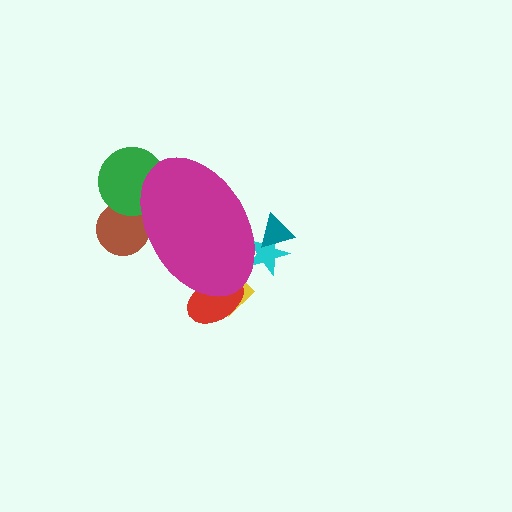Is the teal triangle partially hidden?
Yes, the teal triangle is partially hidden behind the magenta ellipse.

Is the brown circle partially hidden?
Yes, the brown circle is partially hidden behind the magenta ellipse.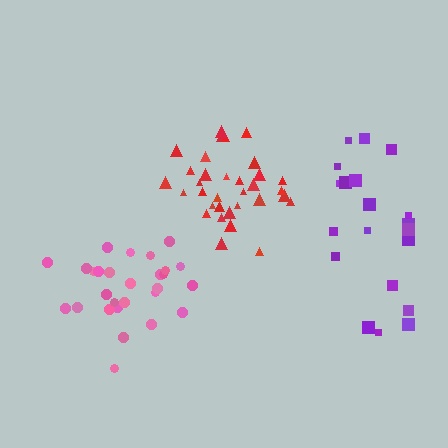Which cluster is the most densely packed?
Red.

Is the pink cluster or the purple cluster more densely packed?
Pink.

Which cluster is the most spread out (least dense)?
Purple.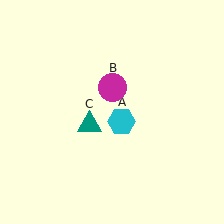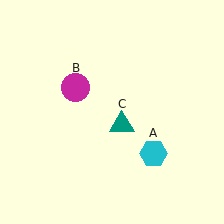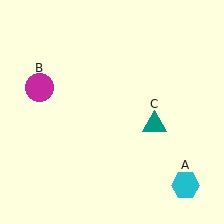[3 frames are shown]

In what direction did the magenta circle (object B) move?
The magenta circle (object B) moved left.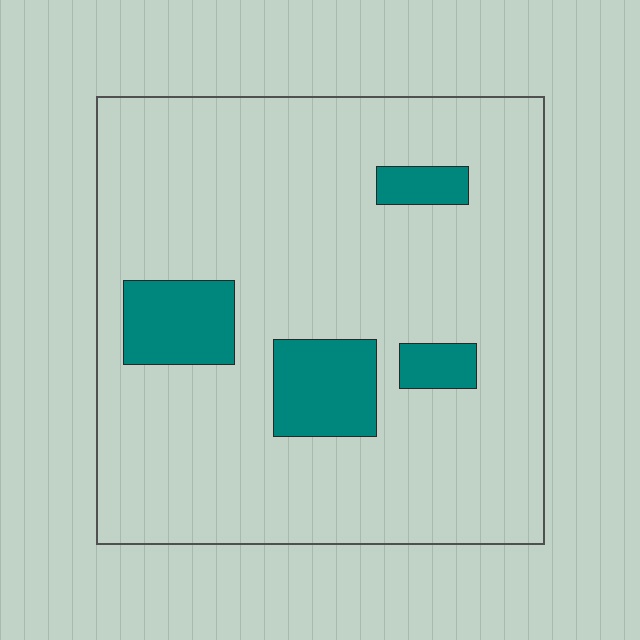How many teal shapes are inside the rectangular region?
4.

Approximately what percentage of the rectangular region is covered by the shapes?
Approximately 15%.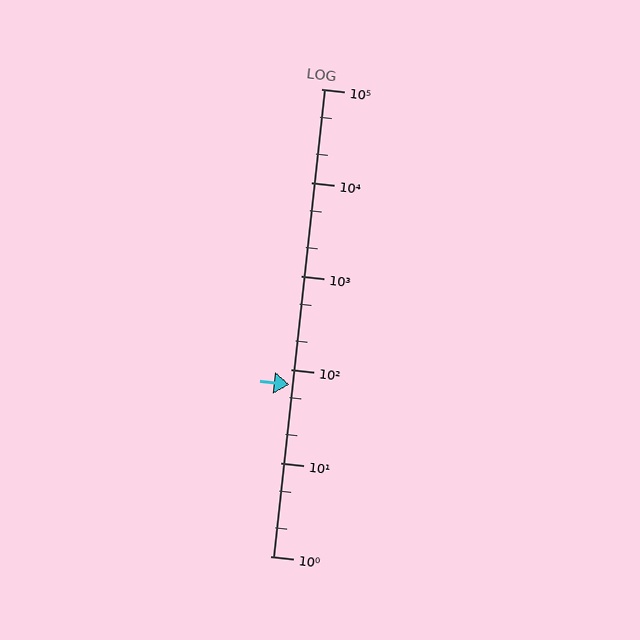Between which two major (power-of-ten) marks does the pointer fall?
The pointer is between 10 and 100.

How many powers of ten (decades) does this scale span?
The scale spans 5 decades, from 1 to 100000.